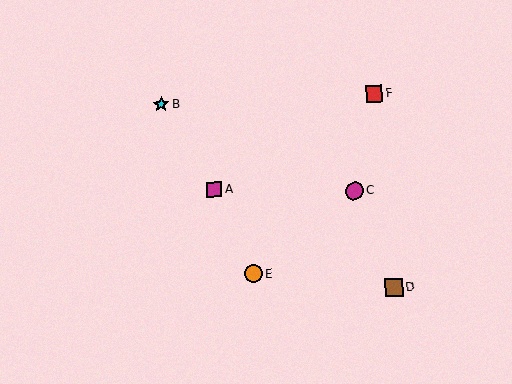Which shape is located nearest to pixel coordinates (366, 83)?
The red square (labeled F) at (374, 94) is nearest to that location.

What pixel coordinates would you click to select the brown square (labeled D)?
Click at (394, 288) to select the brown square D.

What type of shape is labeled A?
Shape A is a magenta square.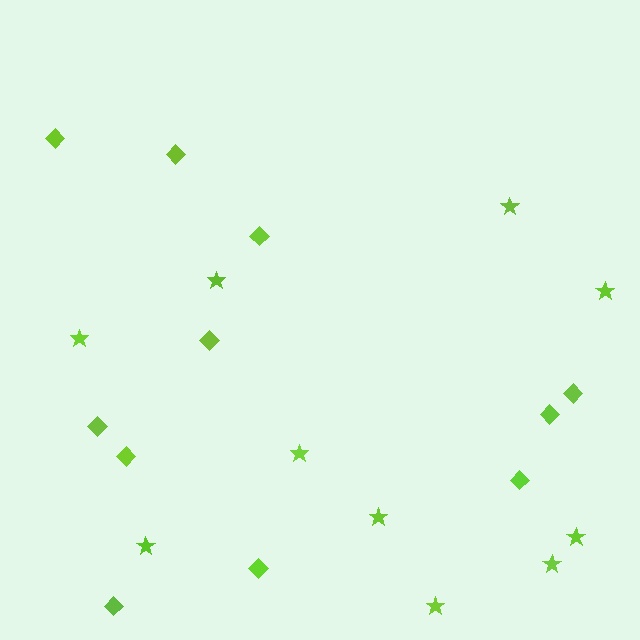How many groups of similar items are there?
There are 2 groups: one group of stars (10) and one group of diamonds (11).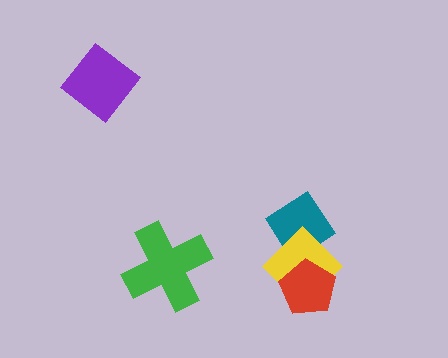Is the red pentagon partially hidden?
No, no other shape covers it.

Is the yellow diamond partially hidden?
Yes, it is partially covered by another shape.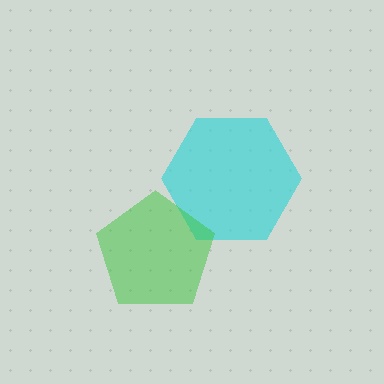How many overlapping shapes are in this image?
There are 2 overlapping shapes in the image.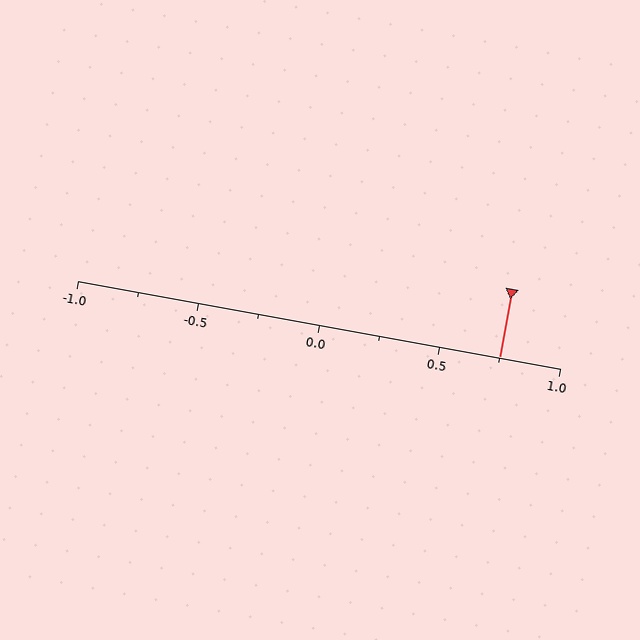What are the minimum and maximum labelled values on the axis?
The axis runs from -1.0 to 1.0.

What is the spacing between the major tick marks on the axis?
The major ticks are spaced 0.5 apart.